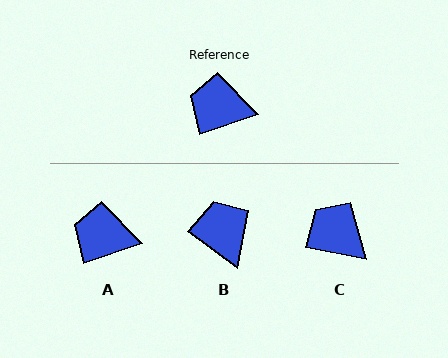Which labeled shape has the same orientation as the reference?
A.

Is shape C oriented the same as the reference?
No, it is off by about 29 degrees.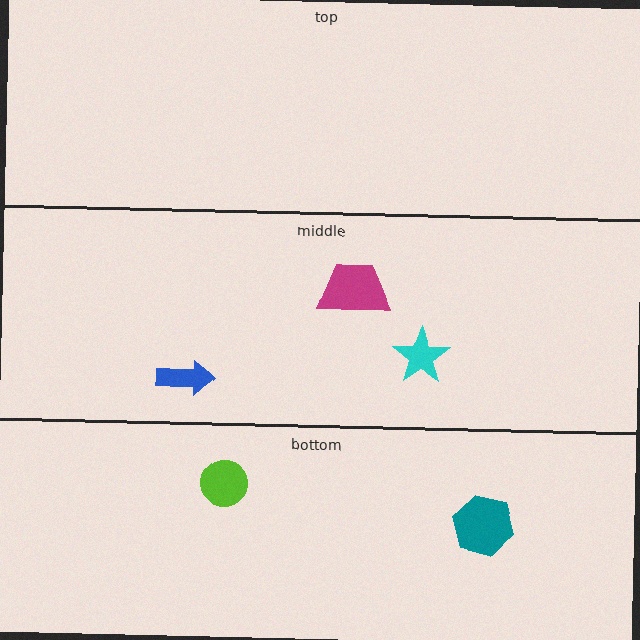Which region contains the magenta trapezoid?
The middle region.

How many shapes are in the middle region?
3.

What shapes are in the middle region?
The magenta trapezoid, the cyan star, the blue arrow.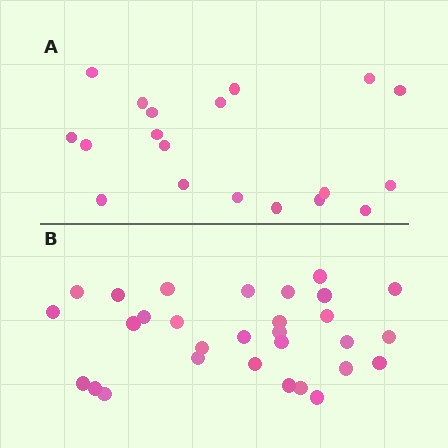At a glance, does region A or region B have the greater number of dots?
Region B (the bottom region) has more dots.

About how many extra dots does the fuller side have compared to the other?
Region B has roughly 12 or so more dots than region A.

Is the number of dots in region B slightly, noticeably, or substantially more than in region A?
Region B has substantially more. The ratio is roughly 1.6 to 1.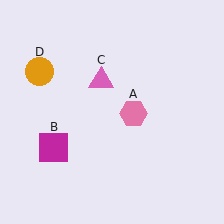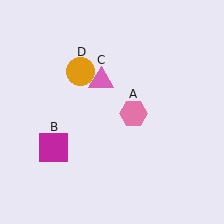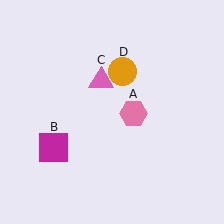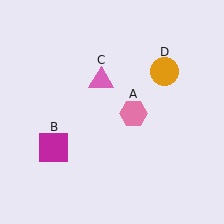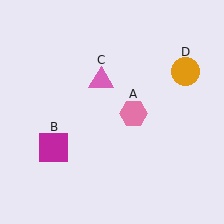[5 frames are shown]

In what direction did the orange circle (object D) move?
The orange circle (object D) moved right.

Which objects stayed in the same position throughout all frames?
Pink hexagon (object A) and magenta square (object B) and pink triangle (object C) remained stationary.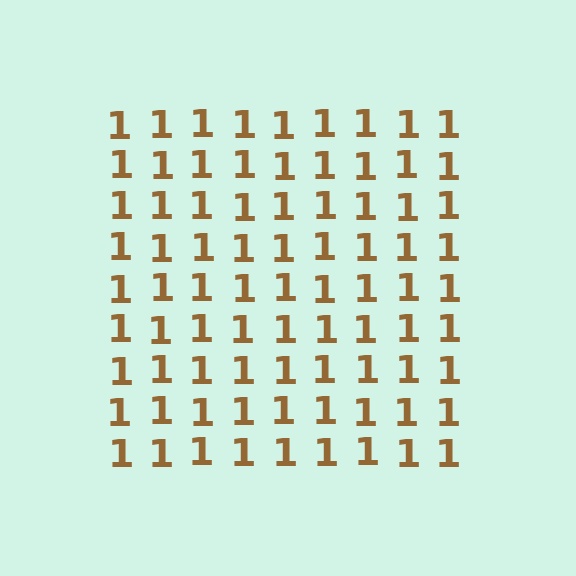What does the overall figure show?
The overall figure shows a square.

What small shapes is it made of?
It is made of small digit 1's.